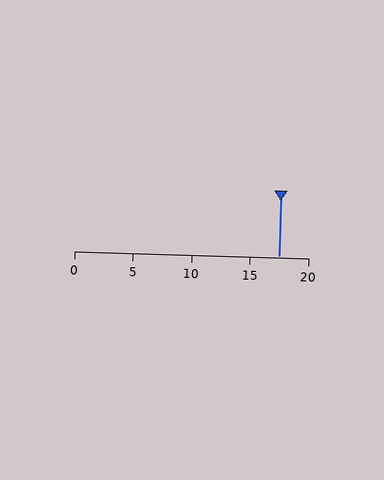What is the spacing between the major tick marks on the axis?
The major ticks are spaced 5 apart.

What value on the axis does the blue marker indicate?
The marker indicates approximately 17.5.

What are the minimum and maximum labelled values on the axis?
The axis runs from 0 to 20.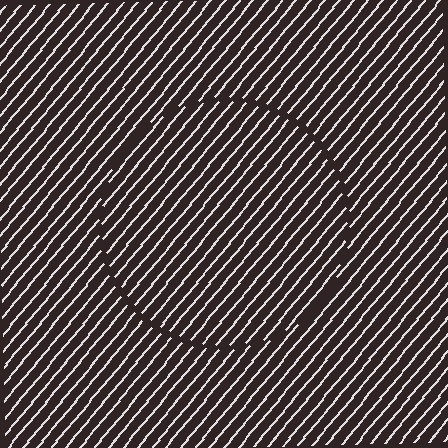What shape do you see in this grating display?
An illusory circle. The interior of the shape contains the same grating, shifted by half a period — the contour is defined by the phase discontinuity where line-ends from the inner and outer gratings abut.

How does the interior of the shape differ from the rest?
The interior of the shape contains the same grating, shifted by half a period — the contour is defined by the phase discontinuity where line-ends from the inner and outer gratings abut.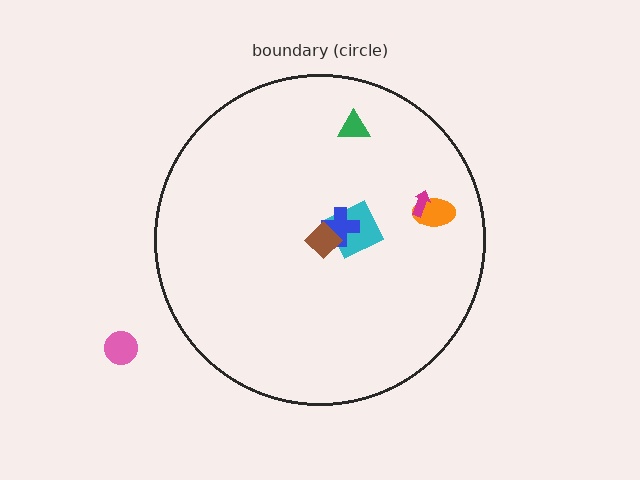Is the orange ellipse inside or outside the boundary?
Inside.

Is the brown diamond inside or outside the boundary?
Inside.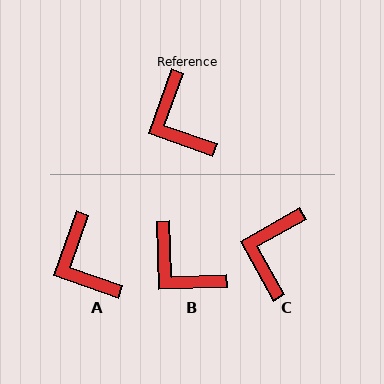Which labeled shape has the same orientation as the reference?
A.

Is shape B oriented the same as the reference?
No, it is off by about 22 degrees.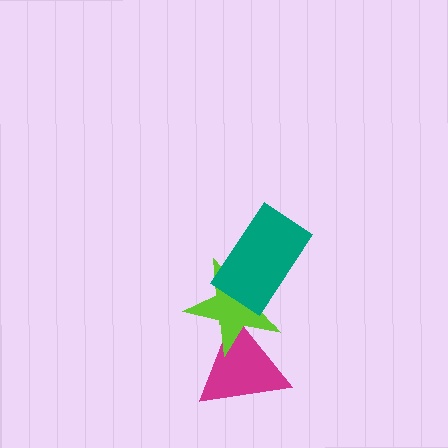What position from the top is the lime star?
The lime star is 2nd from the top.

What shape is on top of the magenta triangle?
The lime star is on top of the magenta triangle.